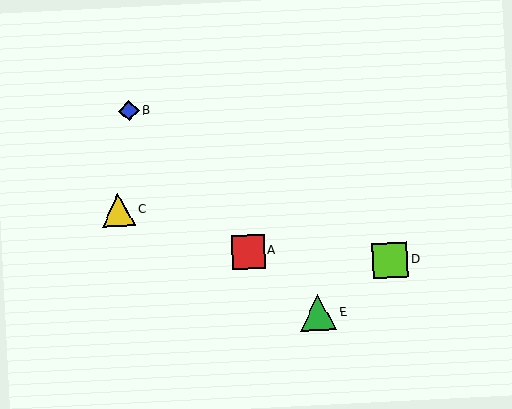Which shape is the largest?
The green triangle (labeled E) is the largest.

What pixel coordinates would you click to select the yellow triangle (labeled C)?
Click at (118, 210) to select the yellow triangle C.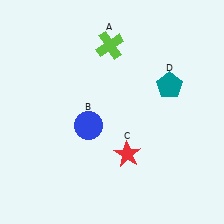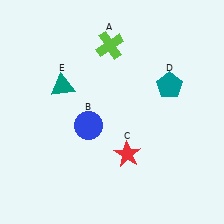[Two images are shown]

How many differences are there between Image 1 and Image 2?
There is 1 difference between the two images.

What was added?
A teal triangle (E) was added in Image 2.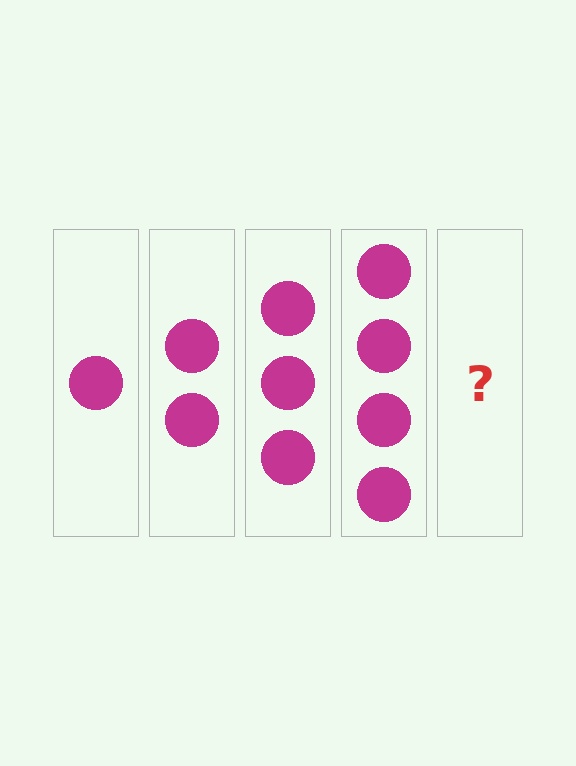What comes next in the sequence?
The next element should be 5 circles.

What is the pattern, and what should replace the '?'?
The pattern is that each step adds one more circle. The '?' should be 5 circles.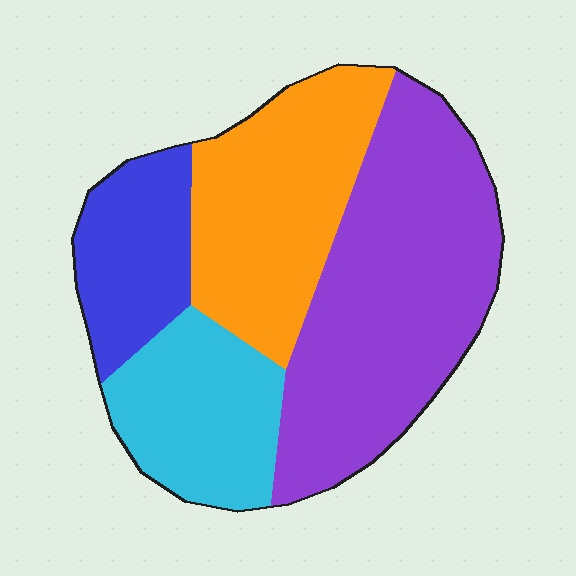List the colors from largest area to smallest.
From largest to smallest: purple, orange, cyan, blue.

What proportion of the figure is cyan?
Cyan takes up about one fifth (1/5) of the figure.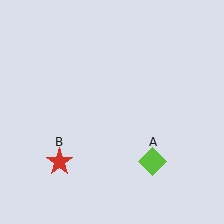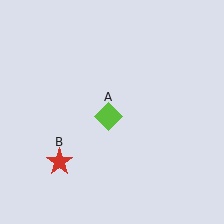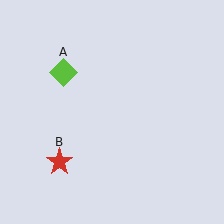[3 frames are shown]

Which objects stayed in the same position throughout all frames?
Red star (object B) remained stationary.